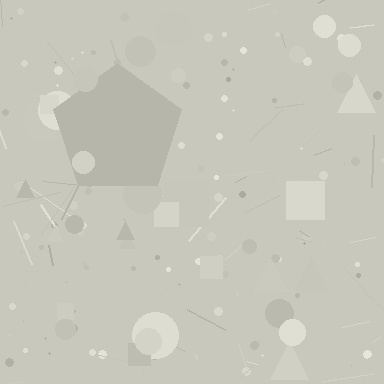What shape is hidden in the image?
A pentagon is hidden in the image.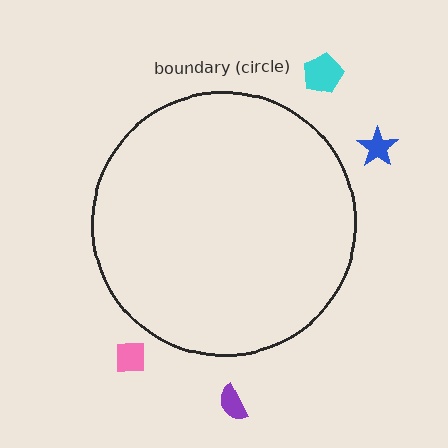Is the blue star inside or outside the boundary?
Outside.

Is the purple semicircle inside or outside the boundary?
Outside.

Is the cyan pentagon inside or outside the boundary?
Outside.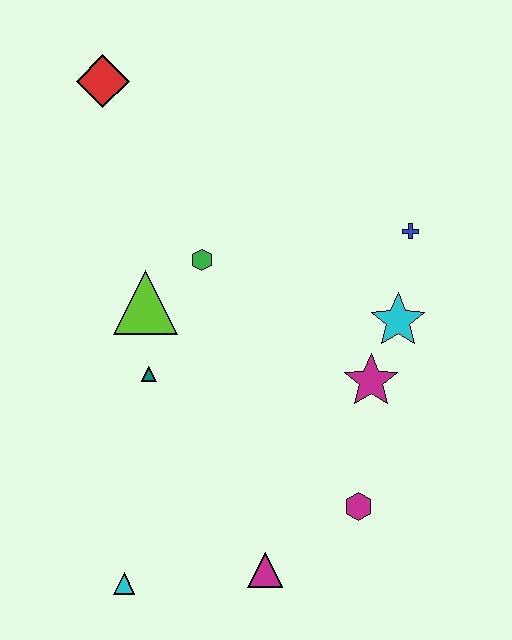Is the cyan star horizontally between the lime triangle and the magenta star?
No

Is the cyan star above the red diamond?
No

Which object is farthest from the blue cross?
The cyan triangle is farthest from the blue cross.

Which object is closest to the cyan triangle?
The magenta triangle is closest to the cyan triangle.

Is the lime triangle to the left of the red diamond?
No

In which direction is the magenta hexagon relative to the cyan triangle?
The magenta hexagon is to the right of the cyan triangle.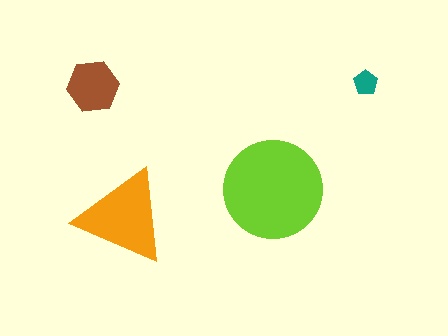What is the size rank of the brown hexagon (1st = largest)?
3rd.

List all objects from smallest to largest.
The teal pentagon, the brown hexagon, the orange triangle, the lime circle.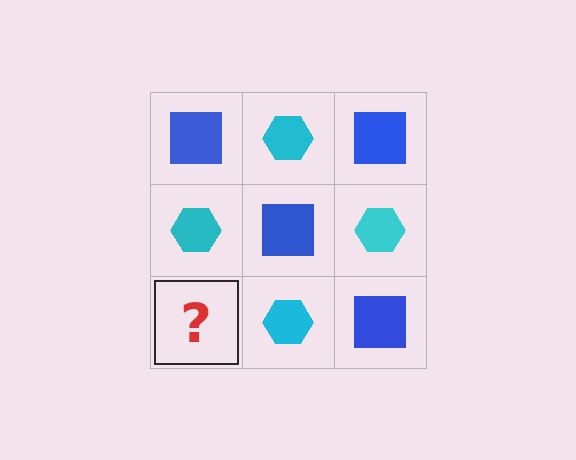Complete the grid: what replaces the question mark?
The question mark should be replaced with a blue square.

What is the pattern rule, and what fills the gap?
The rule is that it alternates blue square and cyan hexagon in a checkerboard pattern. The gap should be filled with a blue square.